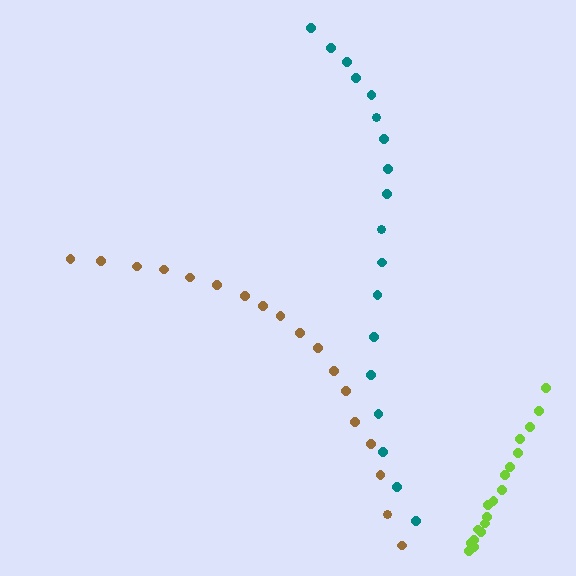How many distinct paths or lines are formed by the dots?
There are 3 distinct paths.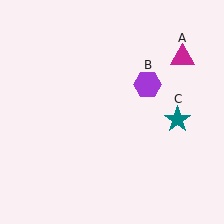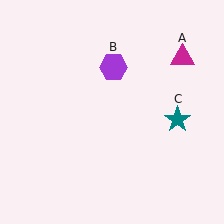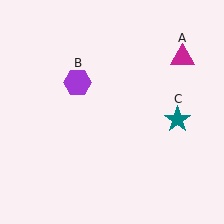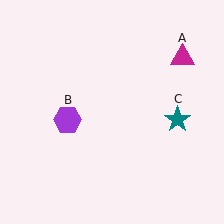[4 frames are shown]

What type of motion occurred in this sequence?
The purple hexagon (object B) rotated counterclockwise around the center of the scene.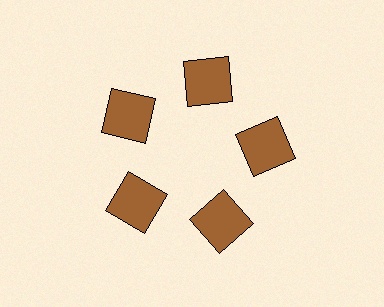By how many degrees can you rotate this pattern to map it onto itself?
The pattern maps onto itself every 72 degrees of rotation.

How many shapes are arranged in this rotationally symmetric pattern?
There are 5 shapes, arranged in 5 groups of 1.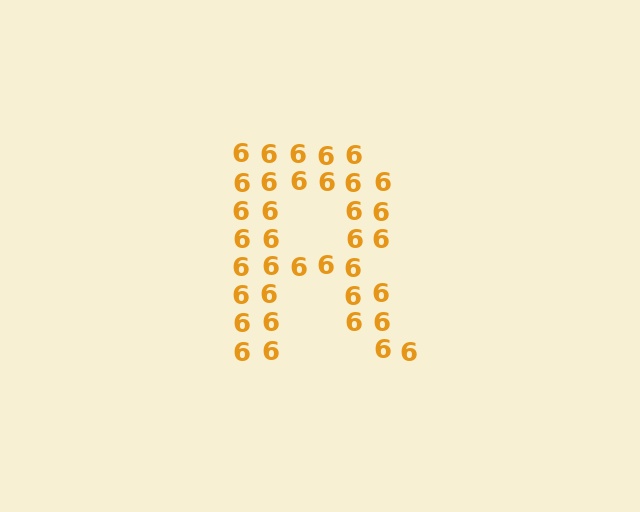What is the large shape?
The large shape is the letter R.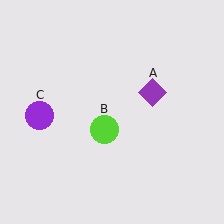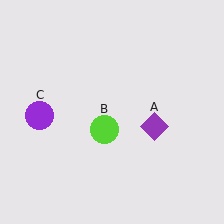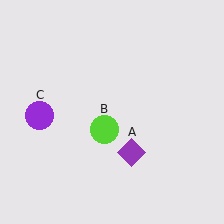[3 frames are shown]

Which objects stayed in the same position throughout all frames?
Lime circle (object B) and purple circle (object C) remained stationary.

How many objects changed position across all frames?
1 object changed position: purple diamond (object A).